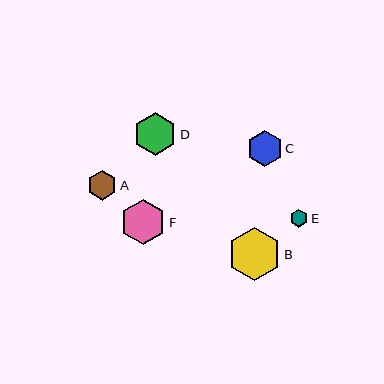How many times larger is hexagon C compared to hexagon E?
Hexagon C is approximately 2.0 times the size of hexagon E.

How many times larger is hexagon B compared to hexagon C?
Hexagon B is approximately 1.5 times the size of hexagon C.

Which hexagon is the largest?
Hexagon B is the largest with a size of approximately 54 pixels.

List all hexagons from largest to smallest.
From largest to smallest: B, F, D, C, A, E.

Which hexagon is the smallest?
Hexagon E is the smallest with a size of approximately 18 pixels.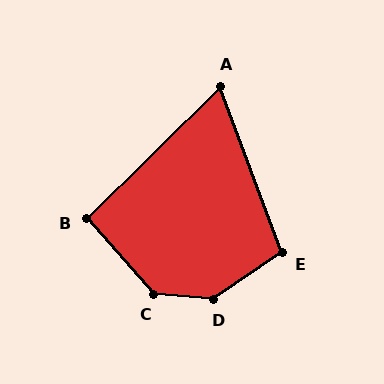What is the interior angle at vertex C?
Approximately 136 degrees (obtuse).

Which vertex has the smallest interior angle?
A, at approximately 66 degrees.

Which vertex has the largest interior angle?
D, at approximately 142 degrees.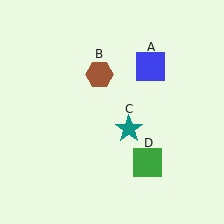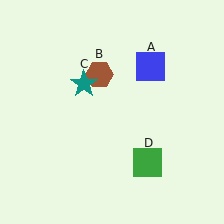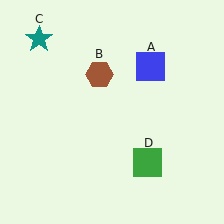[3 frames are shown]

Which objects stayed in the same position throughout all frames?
Blue square (object A) and brown hexagon (object B) and green square (object D) remained stationary.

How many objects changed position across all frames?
1 object changed position: teal star (object C).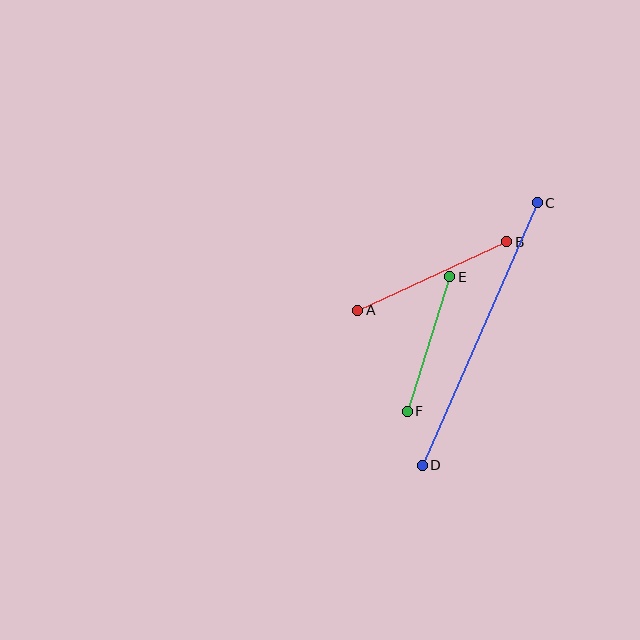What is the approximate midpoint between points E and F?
The midpoint is at approximately (428, 344) pixels.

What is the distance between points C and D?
The distance is approximately 287 pixels.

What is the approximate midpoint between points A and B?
The midpoint is at approximately (432, 276) pixels.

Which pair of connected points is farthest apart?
Points C and D are farthest apart.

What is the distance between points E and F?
The distance is approximately 141 pixels.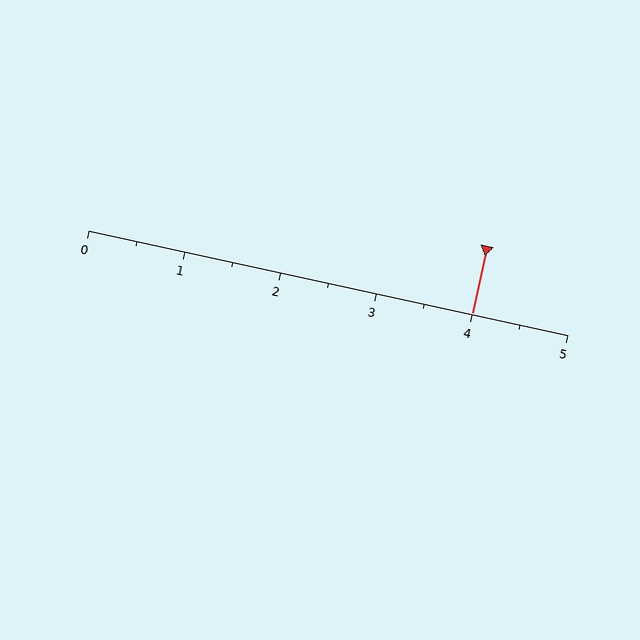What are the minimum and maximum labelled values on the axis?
The axis runs from 0 to 5.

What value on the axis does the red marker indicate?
The marker indicates approximately 4.